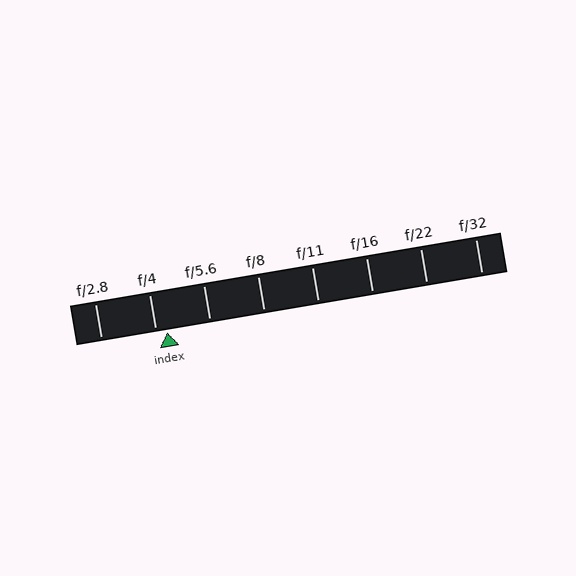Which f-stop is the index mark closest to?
The index mark is closest to f/4.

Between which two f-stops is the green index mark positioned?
The index mark is between f/4 and f/5.6.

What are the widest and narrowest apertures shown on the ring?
The widest aperture shown is f/2.8 and the narrowest is f/32.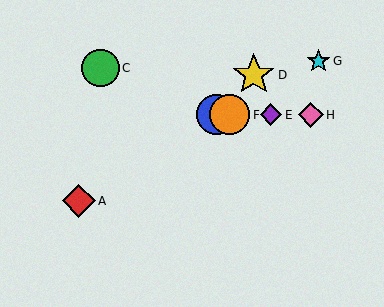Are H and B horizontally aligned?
Yes, both are at y≈115.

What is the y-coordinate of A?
Object A is at y≈201.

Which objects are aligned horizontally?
Objects B, E, F, H are aligned horizontally.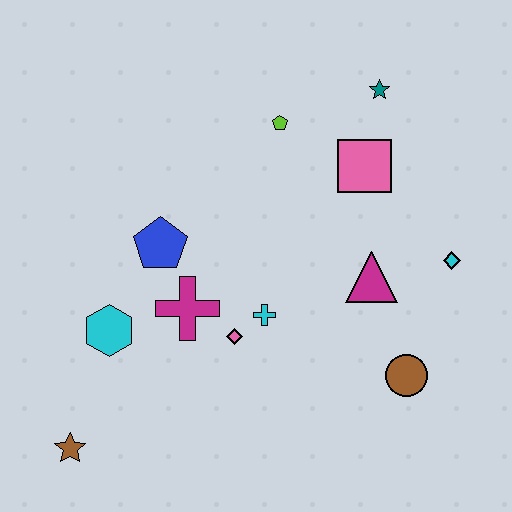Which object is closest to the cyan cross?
The pink diamond is closest to the cyan cross.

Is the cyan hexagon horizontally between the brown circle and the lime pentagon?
No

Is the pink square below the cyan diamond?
No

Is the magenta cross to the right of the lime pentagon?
No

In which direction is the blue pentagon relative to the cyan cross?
The blue pentagon is to the left of the cyan cross.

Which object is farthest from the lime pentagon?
The brown star is farthest from the lime pentagon.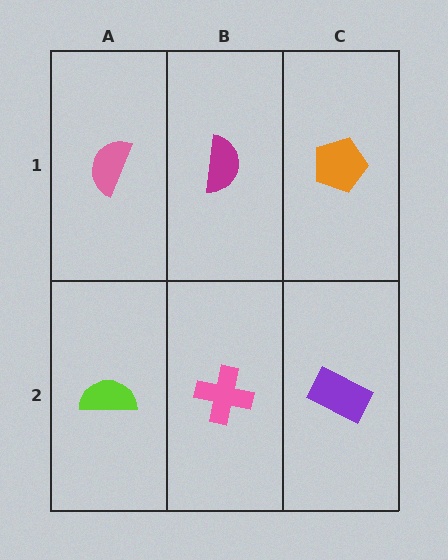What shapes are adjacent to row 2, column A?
A pink semicircle (row 1, column A), a pink cross (row 2, column B).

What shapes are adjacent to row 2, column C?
An orange pentagon (row 1, column C), a pink cross (row 2, column B).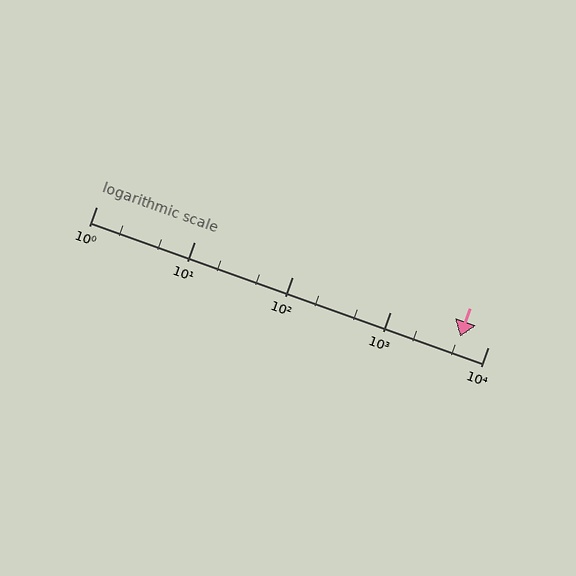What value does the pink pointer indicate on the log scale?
The pointer indicates approximately 5200.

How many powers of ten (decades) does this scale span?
The scale spans 4 decades, from 1 to 10000.